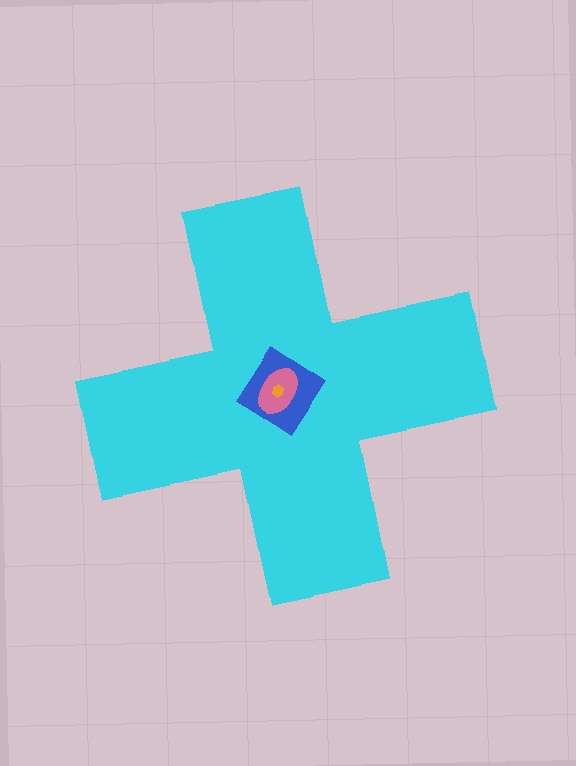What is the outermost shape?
The cyan cross.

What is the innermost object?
The orange hexagon.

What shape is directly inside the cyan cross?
The blue diamond.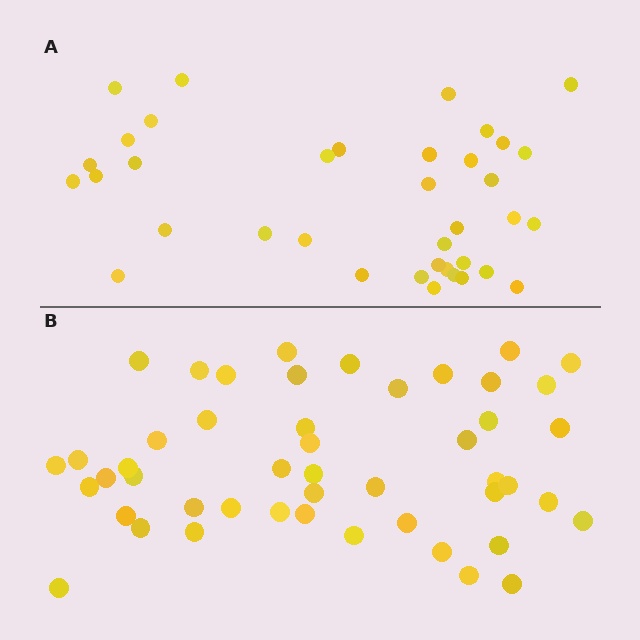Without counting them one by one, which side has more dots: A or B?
Region B (the bottom region) has more dots.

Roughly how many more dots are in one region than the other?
Region B has roughly 12 or so more dots than region A.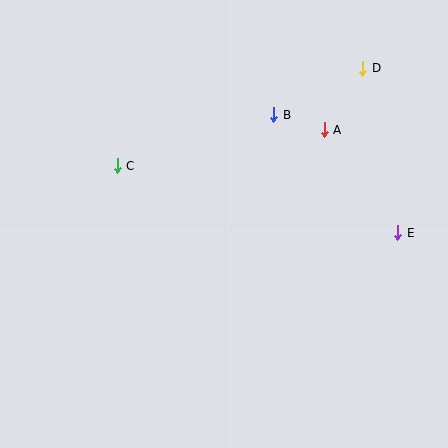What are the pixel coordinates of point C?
Point C is at (117, 166).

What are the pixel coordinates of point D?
Point D is at (363, 68).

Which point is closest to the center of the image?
Point B at (274, 115) is closest to the center.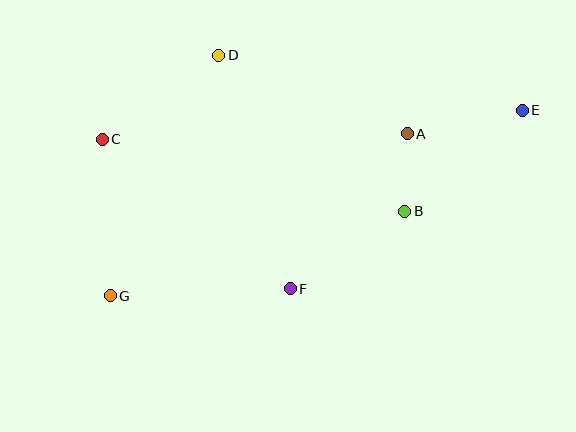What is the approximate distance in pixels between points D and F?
The distance between D and F is approximately 244 pixels.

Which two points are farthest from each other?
Points E and G are farthest from each other.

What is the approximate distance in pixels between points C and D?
The distance between C and D is approximately 144 pixels.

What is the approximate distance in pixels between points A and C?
The distance between A and C is approximately 305 pixels.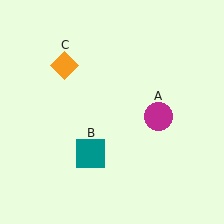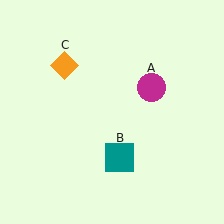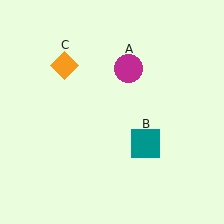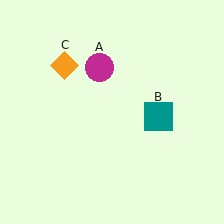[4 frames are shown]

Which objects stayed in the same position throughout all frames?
Orange diamond (object C) remained stationary.